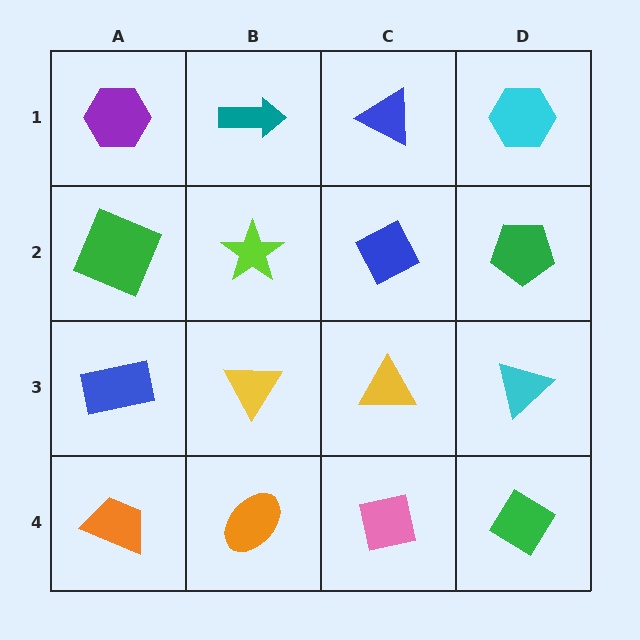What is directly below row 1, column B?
A lime star.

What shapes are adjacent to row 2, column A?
A purple hexagon (row 1, column A), a blue rectangle (row 3, column A), a lime star (row 2, column B).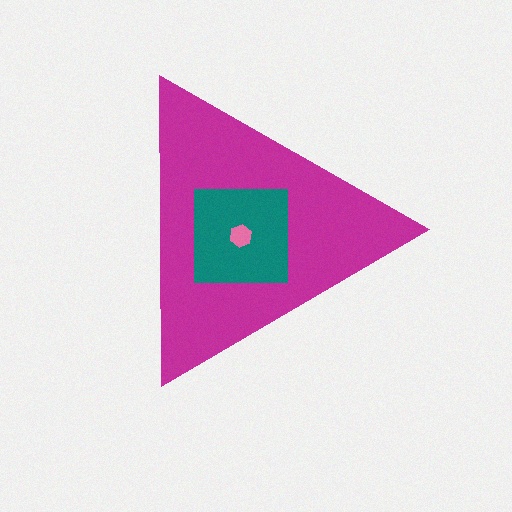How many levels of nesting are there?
3.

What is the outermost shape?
The magenta triangle.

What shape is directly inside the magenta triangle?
The teal square.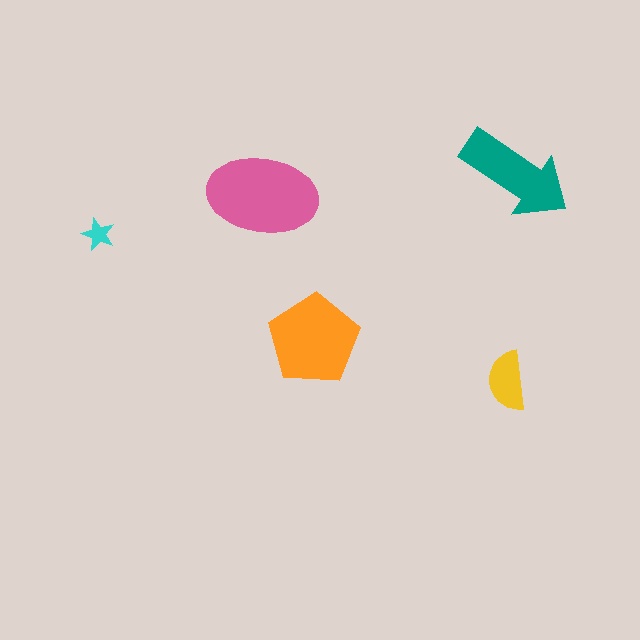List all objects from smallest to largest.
The cyan star, the yellow semicircle, the teal arrow, the orange pentagon, the pink ellipse.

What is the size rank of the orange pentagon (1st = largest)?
2nd.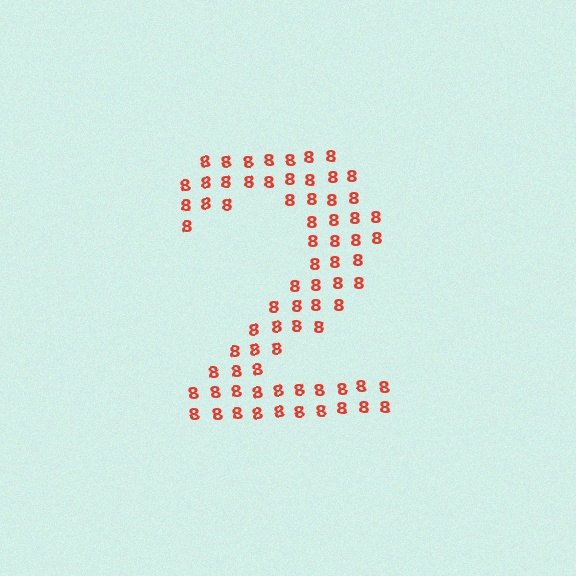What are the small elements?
The small elements are digit 8's.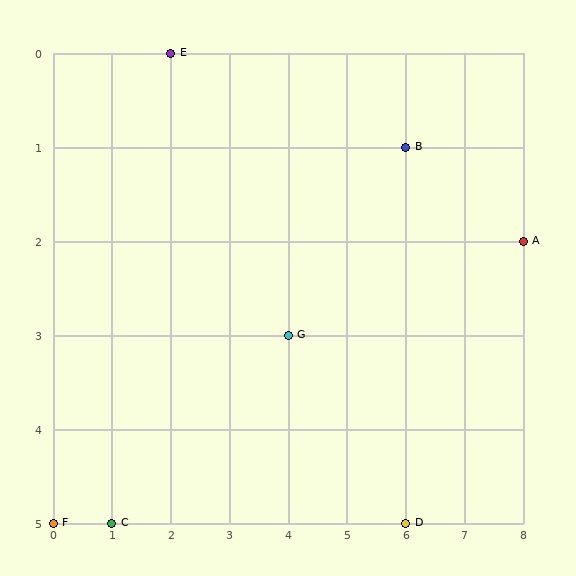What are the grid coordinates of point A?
Point A is at grid coordinates (8, 2).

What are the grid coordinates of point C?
Point C is at grid coordinates (1, 5).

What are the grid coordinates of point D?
Point D is at grid coordinates (6, 5).